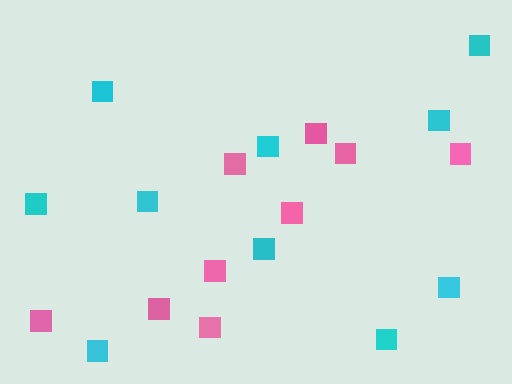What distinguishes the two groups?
There are 2 groups: one group of pink squares (9) and one group of cyan squares (10).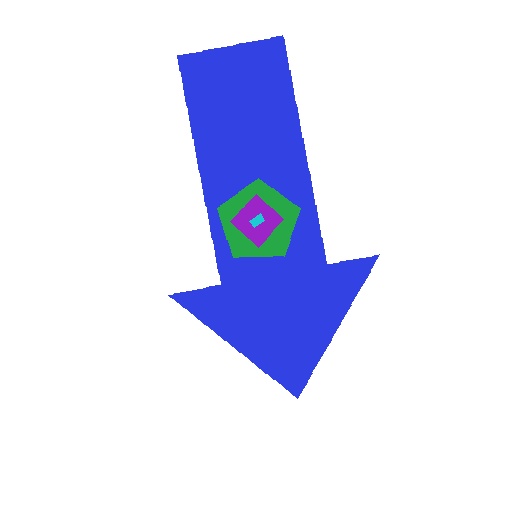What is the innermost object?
The cyan rectangle.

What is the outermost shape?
The blue arrow.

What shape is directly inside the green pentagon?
The purple diamond.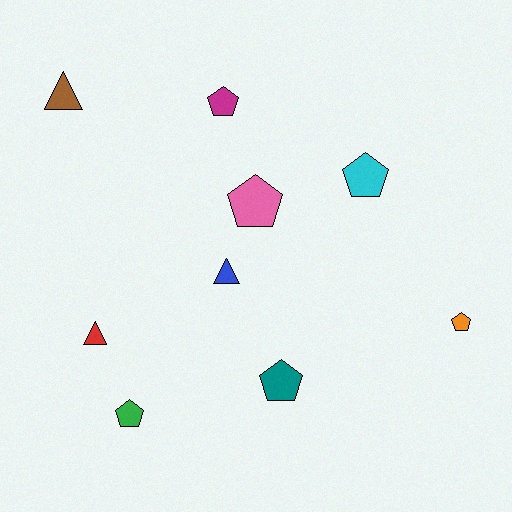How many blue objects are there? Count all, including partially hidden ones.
There is 1 blue object.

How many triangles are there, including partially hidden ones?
There are 3 triangles.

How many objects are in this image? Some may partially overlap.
There are 9 objects.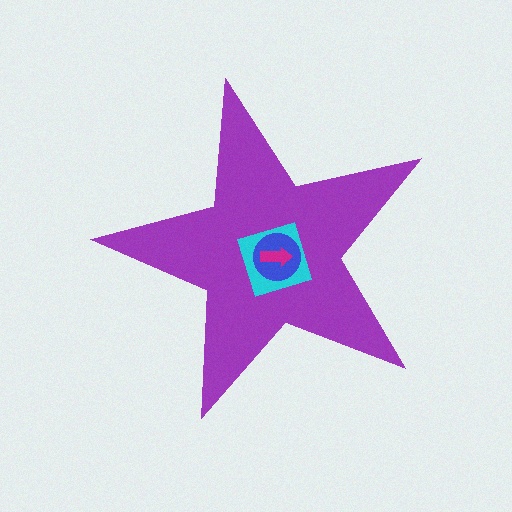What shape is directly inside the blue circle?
The magenta arrow.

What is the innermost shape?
The magenta arrow.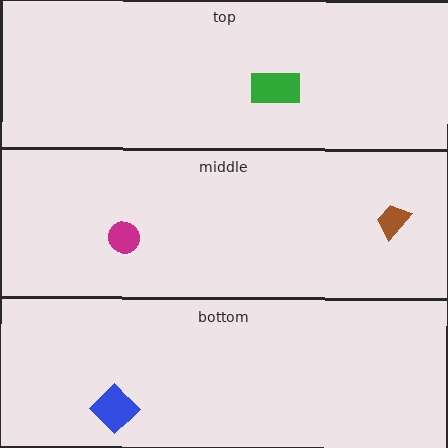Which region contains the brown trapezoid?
The middle region.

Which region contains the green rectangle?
The top region.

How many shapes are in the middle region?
2.